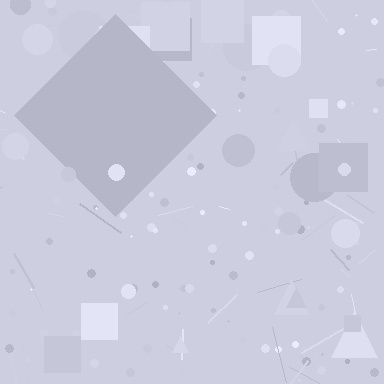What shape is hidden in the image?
A diamond is hidden in the image.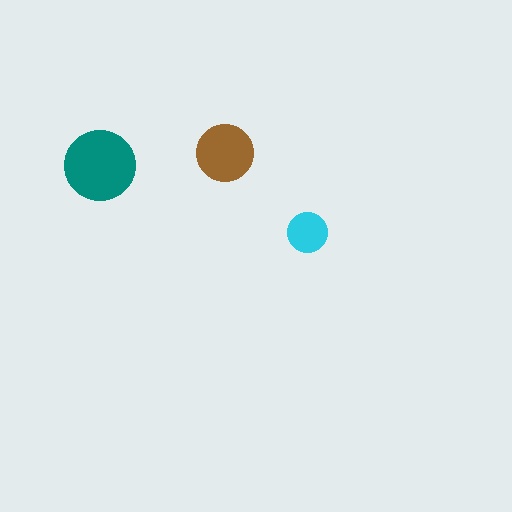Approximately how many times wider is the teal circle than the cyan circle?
About 2 times wider.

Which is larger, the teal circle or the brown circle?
The teal one.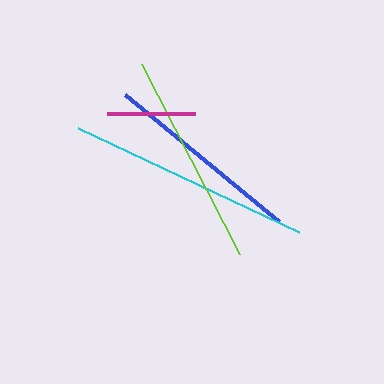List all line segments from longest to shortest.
From longest to shortest: cyan, lime, blue, magenta.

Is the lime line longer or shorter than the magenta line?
The lime line is longer than the magenta line.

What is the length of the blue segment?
The blue segment is approximately 199 pixels long.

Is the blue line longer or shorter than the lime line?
The lime line is longer than the blue line.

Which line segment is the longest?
The cyan line is the longest at approximately 243 pixels.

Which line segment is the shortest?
The magenta line is the shortest at approximately 88 pixels.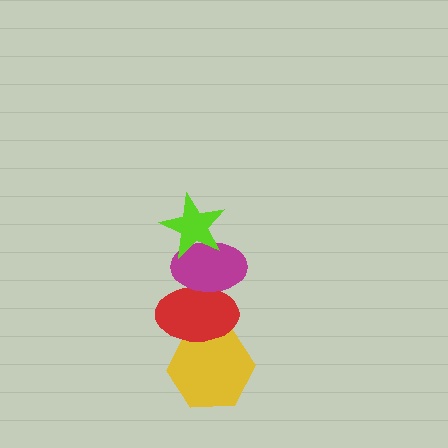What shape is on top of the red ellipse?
The magenta ellipse is on top of the red ellipse.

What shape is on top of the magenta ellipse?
The lime star is on top of the magenta ellipse.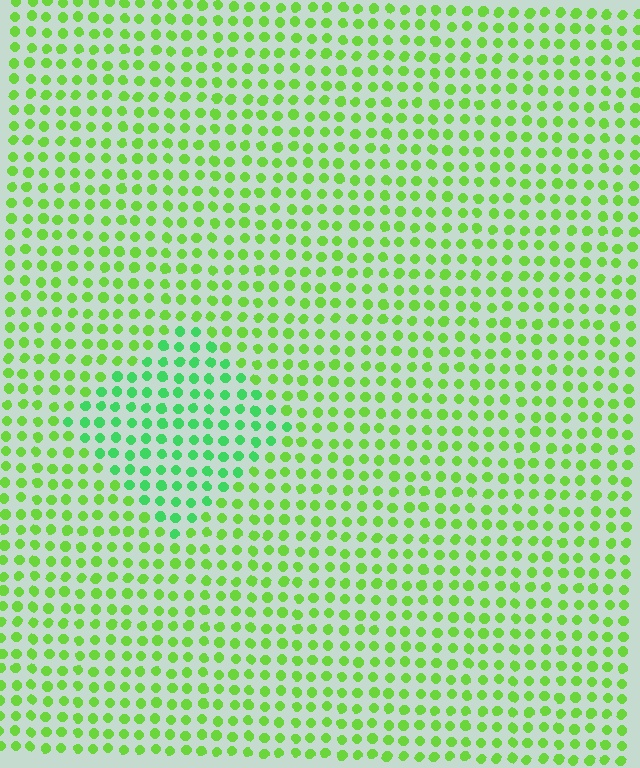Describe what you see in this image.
The image is filled with small lime elements in a uniform arrangement. A diamond-shaped region is visible where the elements are tinted to a slightly different hue, forming a subtle color boundary.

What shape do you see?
I see a diamond.